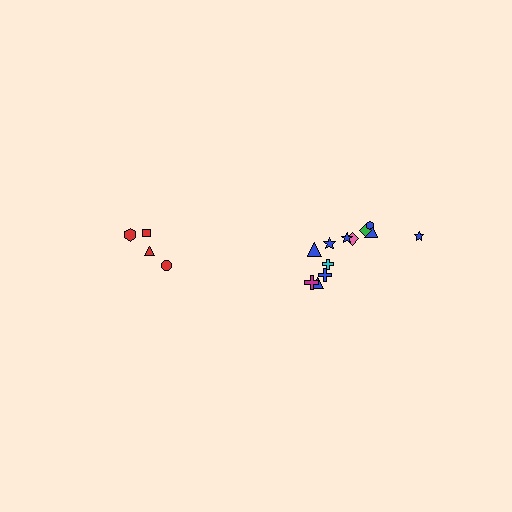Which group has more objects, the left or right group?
The right group.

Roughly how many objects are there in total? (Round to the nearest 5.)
Roughly 15 objects in total.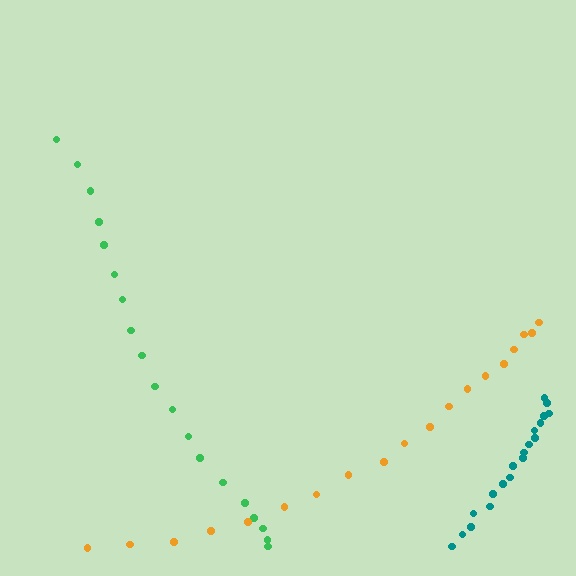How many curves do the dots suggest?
There are 3 distinct paths.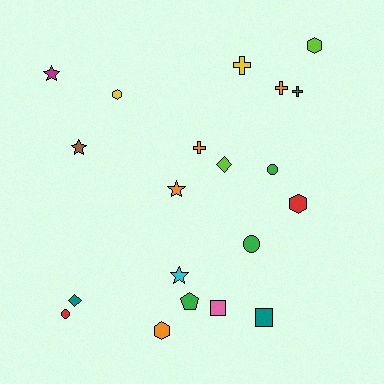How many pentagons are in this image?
There is 1 pentagon.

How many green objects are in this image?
There are 3 green objects.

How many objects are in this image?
There are 20 objects.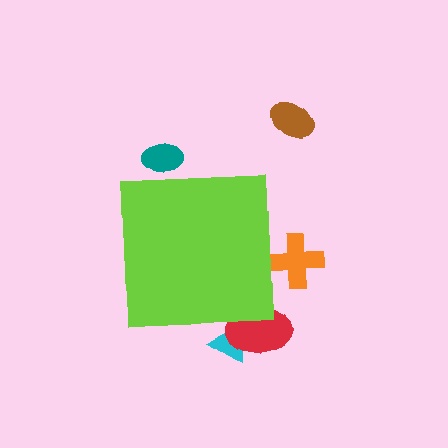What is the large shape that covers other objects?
A lime square.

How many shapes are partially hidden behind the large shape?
4 shapes are partially hidden.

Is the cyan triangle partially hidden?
Yes, the cyan triangle is partially hidden behind the lime square.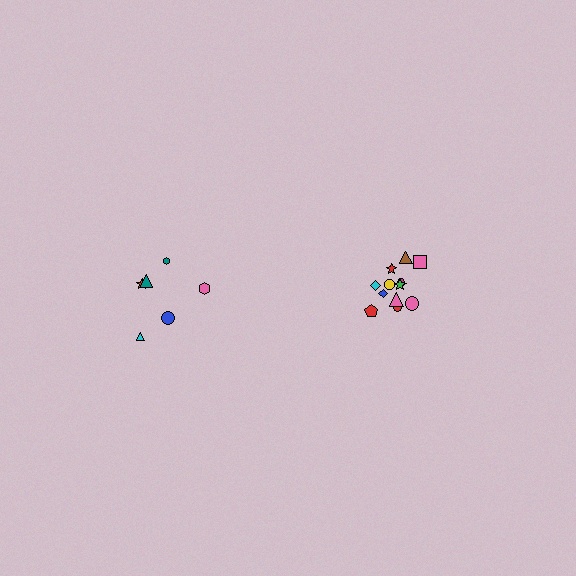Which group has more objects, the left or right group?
The right group.